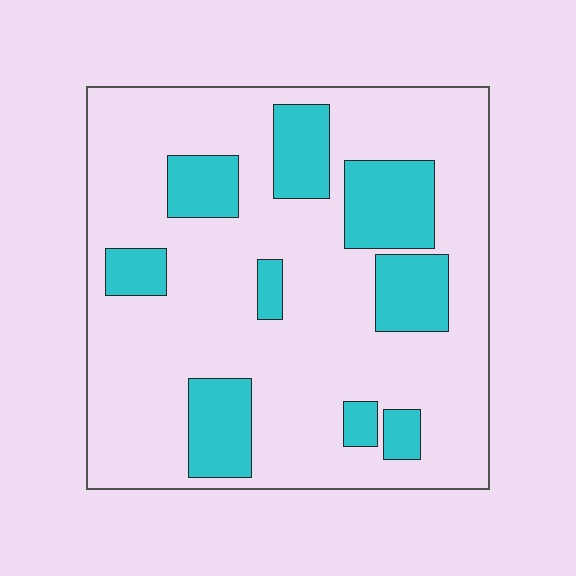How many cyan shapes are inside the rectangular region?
9.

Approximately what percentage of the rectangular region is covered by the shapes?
Approximately 25%.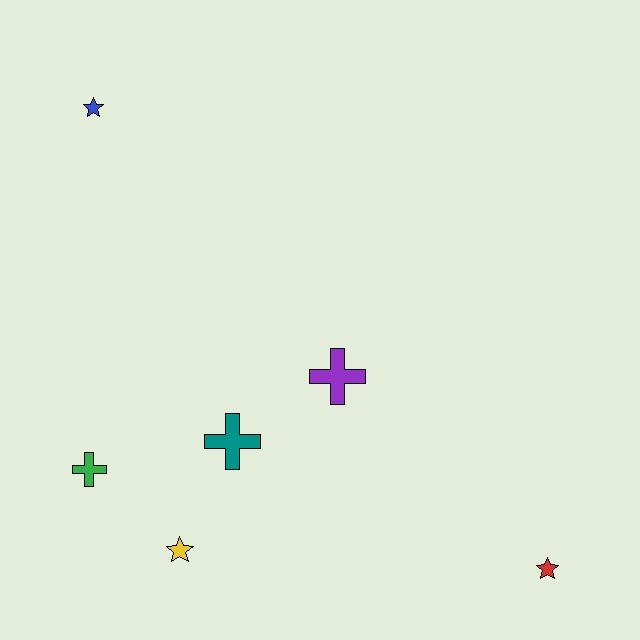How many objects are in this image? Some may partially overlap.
There are 6 objects.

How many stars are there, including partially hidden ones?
There are 3 stars.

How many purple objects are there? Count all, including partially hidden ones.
There is 1 purple object.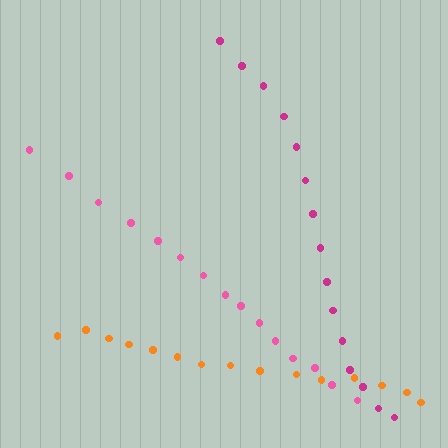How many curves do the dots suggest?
There are 3 distinct paths.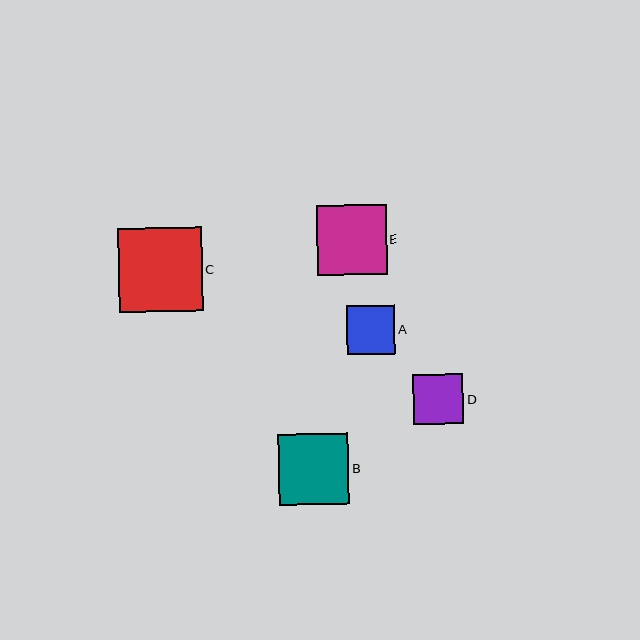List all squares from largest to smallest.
From largest to smallest: C, B, E, D, A.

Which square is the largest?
Square C is the largest with a size of approximately 84 pixels.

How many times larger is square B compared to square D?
Square B is approximately 1.4 times the size of square D.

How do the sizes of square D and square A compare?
Square D and square A are approximately the same size.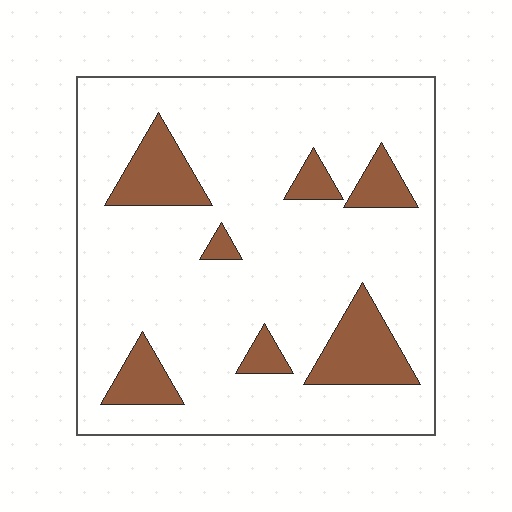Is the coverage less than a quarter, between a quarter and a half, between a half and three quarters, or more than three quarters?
Less than a quarter.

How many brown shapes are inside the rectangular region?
7.